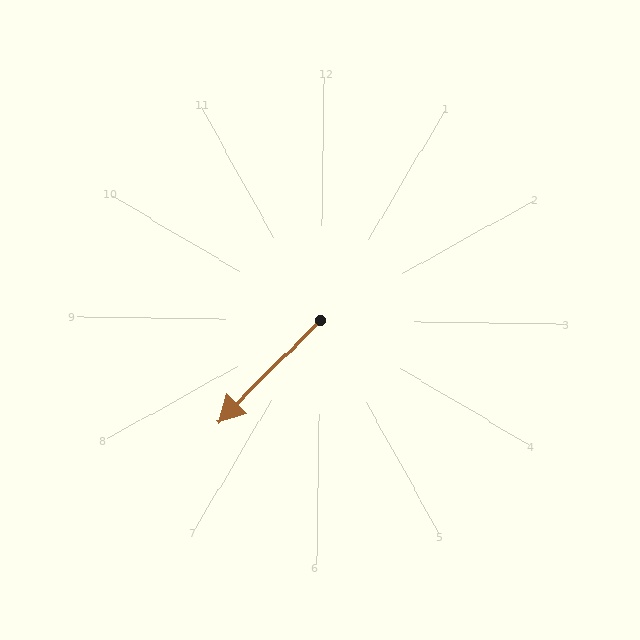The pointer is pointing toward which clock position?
Roughly 7 o'clock.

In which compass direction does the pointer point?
Southwest.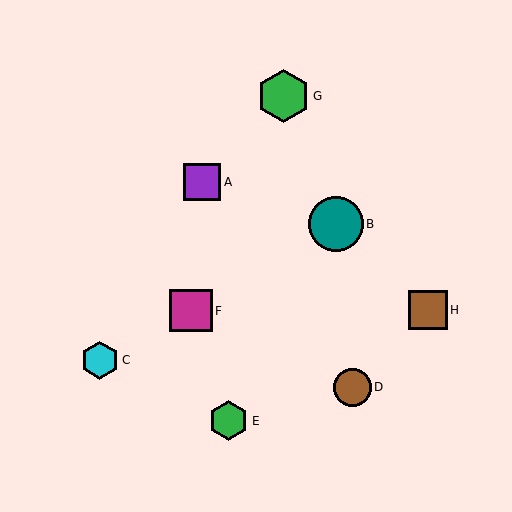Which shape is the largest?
The teal circle (labeled B) is the largest.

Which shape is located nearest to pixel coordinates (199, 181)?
The purple square (labeled A) at (202, 182) is nearest to that location.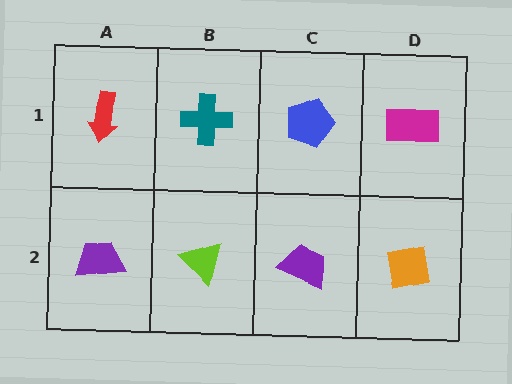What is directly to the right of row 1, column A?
A teal cross.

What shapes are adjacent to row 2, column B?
A teal cross (row 1, column B), a purple trapezoid (row 2, column A), a purple trapezoid (row 2, column C).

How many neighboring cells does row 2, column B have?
3.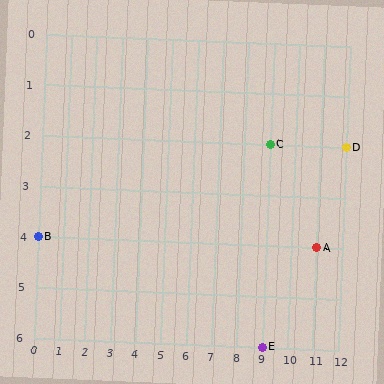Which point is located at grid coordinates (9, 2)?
Point C is at (9, 2).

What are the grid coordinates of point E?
Point E is at grid coordinates (9, 6).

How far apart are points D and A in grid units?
Points D and A are 1 column and 2 rows apart (about 2.2 grid units diagonally).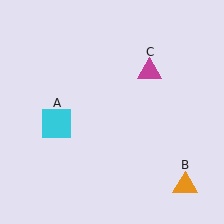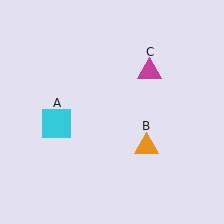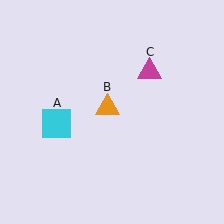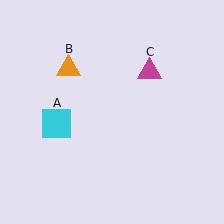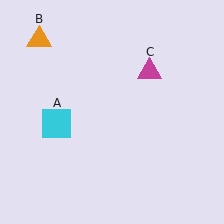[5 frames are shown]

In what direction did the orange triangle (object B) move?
The orange triangle (object B) moved up and to the left.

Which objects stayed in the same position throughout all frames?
Cyan square (object A) and magenta triangle (object C) remained stationary.